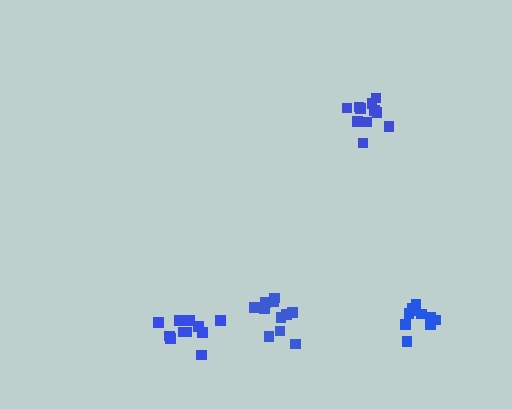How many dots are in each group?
Group 1: 11 dots, Group 2: 11 dots, Group 3: 10 dots, Group 4: 11 dots (43 total).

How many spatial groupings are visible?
There are 4 spatial groupings.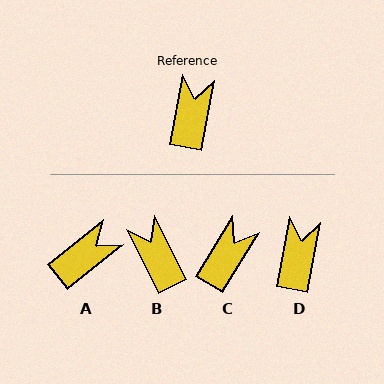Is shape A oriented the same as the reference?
No, it is off by about 41 degrees.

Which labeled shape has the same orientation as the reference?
D.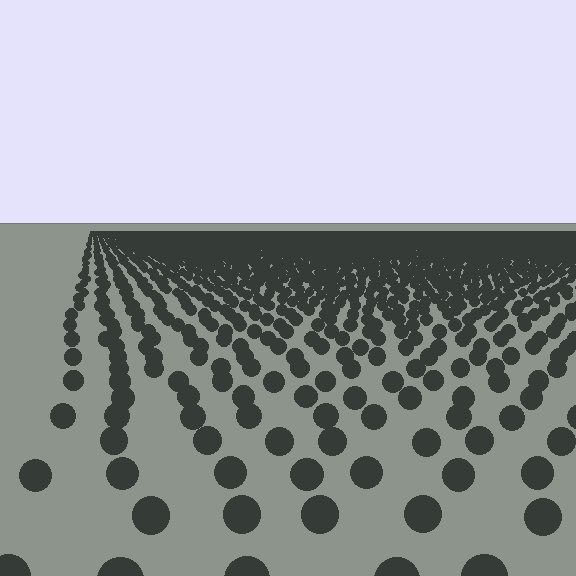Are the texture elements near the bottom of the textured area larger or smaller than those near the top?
Larger. Near the bottom, elements are closer to the viewer and appear at a bigger on-screen size.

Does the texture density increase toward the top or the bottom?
Density increases toward the top.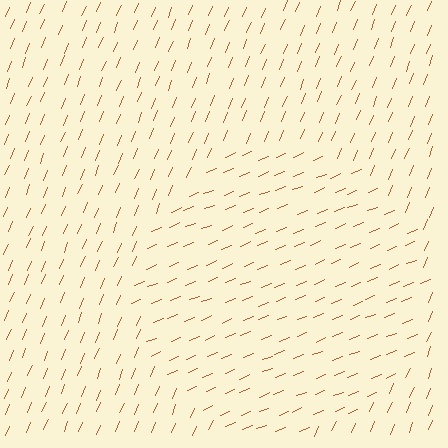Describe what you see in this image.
The image is filled with small brown line segments. A circle region in the image has lines oriented differently from the surrounding lines, creating a visible texture boundary.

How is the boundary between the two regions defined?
The boundary is defined purely by a change in line orientation (approximately 45 degrees difference). All lines are the same color and thickness.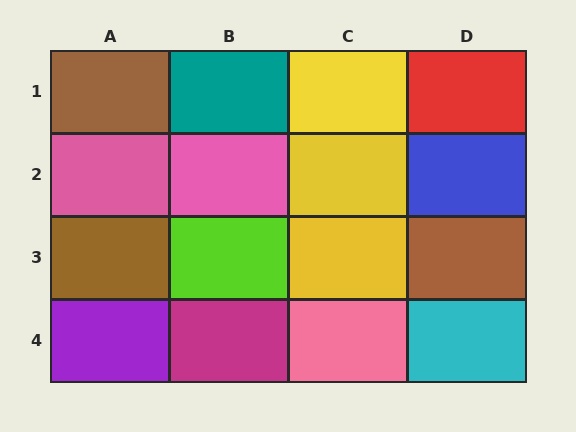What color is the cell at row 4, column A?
Purple.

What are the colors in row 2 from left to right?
Pink, pink, yellow, blue.